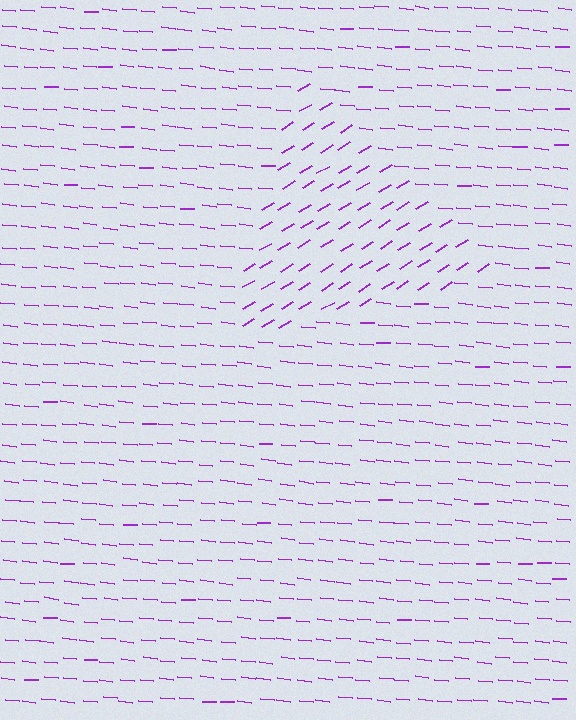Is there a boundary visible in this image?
Yes, there is a texture boundary formed by a change in line orientation.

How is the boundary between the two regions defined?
The boundary is defined purely by a change in line orientation (approximately 37 degrees difference). All lines are the same color and thickness.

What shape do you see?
I see a triangle.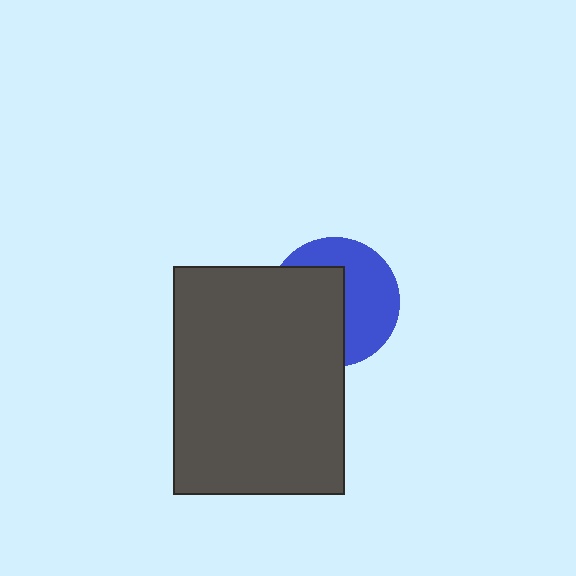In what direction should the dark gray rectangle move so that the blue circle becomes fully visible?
The dark gray rectangle should move left. That is the shortest direction to clear the overlap and leave the blue circle fully visible.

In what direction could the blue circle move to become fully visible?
The blue circle could move right. That would shift it out from behind the dark gray rectangle entirely.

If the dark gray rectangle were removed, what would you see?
You would see the complete blue circle.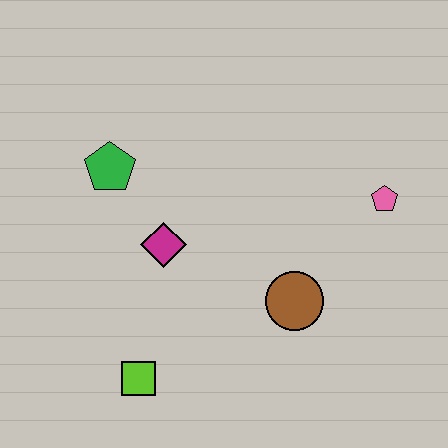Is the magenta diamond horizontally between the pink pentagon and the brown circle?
No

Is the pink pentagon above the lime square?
Yes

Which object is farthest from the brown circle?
The green pentagon is farthest from the brown circle.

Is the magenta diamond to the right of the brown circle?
No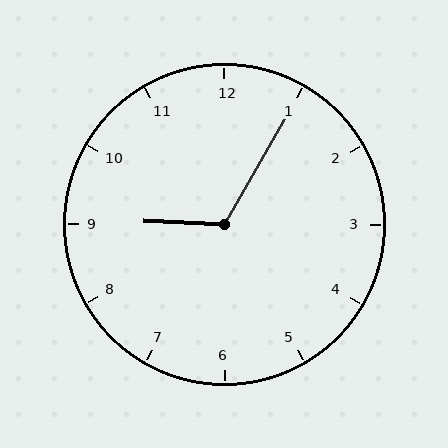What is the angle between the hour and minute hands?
Approximately 118 degrees.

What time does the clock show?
9:05.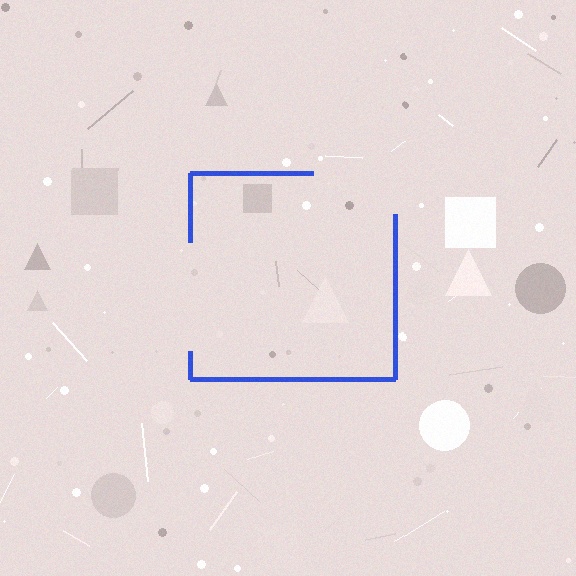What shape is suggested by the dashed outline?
The dashed outline suggests a square.